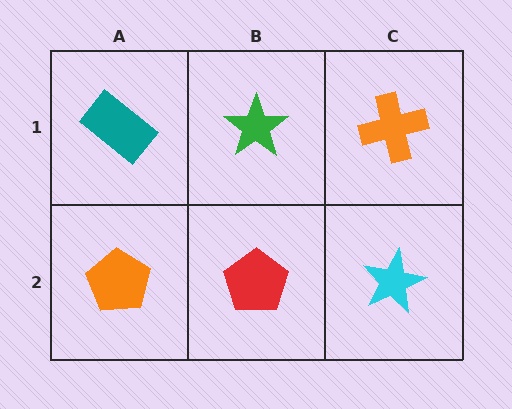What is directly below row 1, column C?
A cyan star.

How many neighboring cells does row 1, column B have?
3.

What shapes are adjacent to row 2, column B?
A green star (row 1, column B), an orange pentagon (row 2, column A), a cyan star (row 2, column C).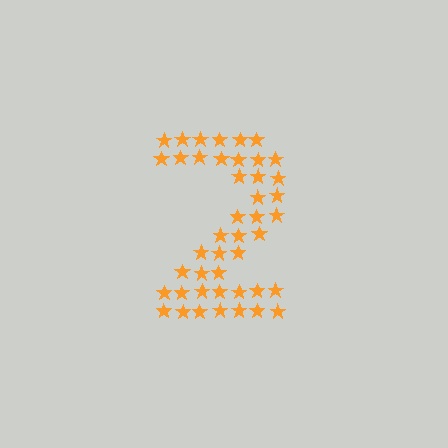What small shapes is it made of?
It is made of small stars.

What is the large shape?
The large shape is the digit 2.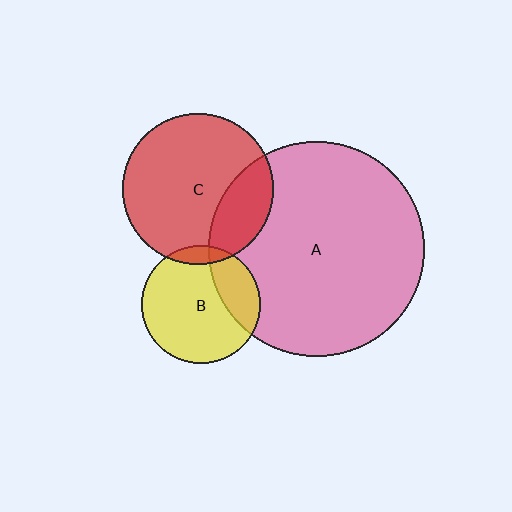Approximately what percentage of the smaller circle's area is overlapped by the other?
Approximately 25%.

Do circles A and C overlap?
Yes.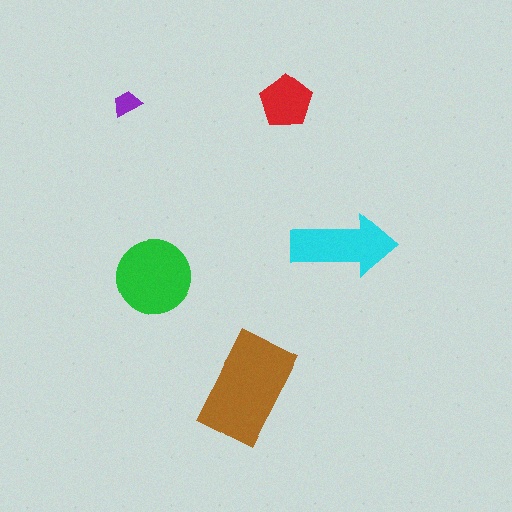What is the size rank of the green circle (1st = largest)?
2nd.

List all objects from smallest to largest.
The purple trapezoid, the red pentagon, the cyan arrow, the green circle, the brown rectangle.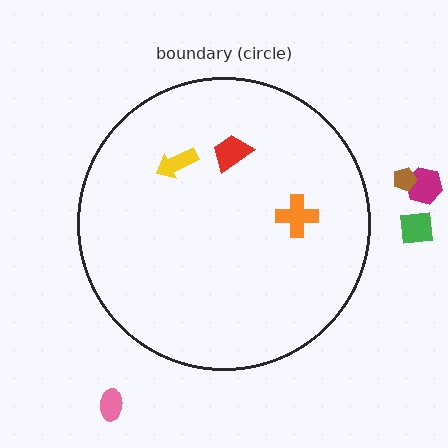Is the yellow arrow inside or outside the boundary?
Inside.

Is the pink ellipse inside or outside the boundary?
Outside.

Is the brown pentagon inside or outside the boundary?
Outside.